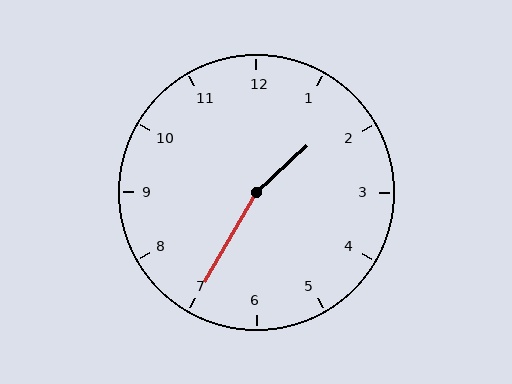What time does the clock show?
1:35.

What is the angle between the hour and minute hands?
Approximately 162 degrees.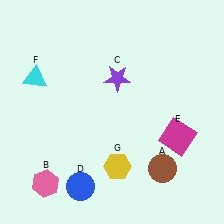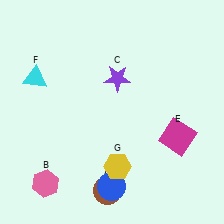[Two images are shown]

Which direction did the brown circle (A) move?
The brown circle (A) moved left.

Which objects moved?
The objects that moved are: the brown circle (A), the blue circle (D).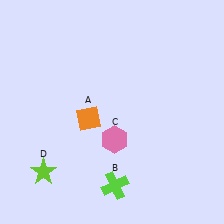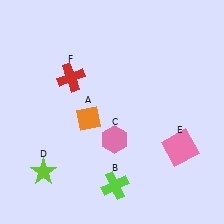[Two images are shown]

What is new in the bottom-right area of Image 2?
A pink square (E) was added in the bottom-right area of Image 2.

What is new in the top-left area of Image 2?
A red cross (F) was added in the top-left area of Image 2.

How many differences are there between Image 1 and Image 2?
There are 2 differences between the two images.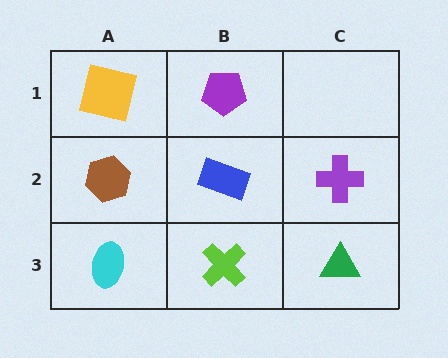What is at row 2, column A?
A brown hexagon.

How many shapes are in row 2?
3 shapes.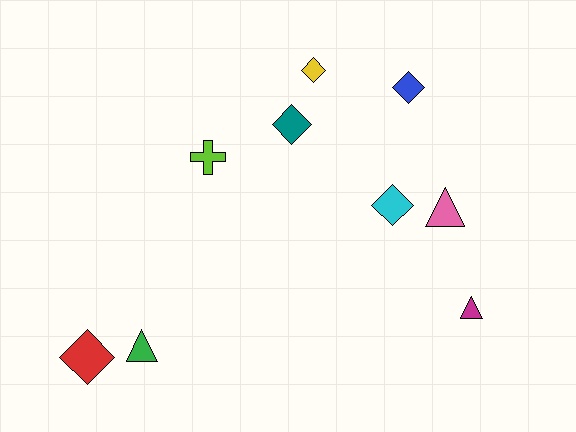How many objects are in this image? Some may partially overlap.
There are 9 objects.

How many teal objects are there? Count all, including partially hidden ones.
There is 1 teal object.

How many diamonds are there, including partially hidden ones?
There are 5 diamonds.